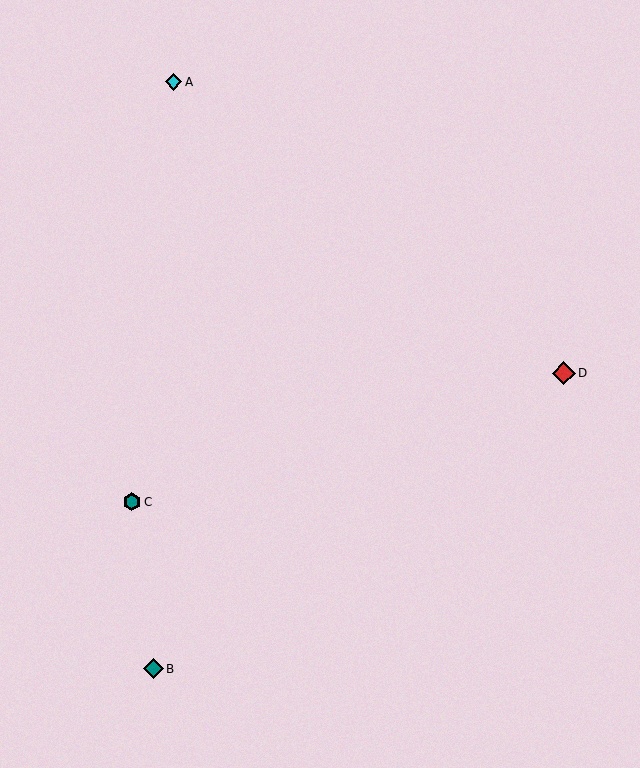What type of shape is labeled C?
Shape C is a teal hexagon.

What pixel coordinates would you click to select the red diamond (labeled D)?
Click at (564, 373) to select the red diamond D.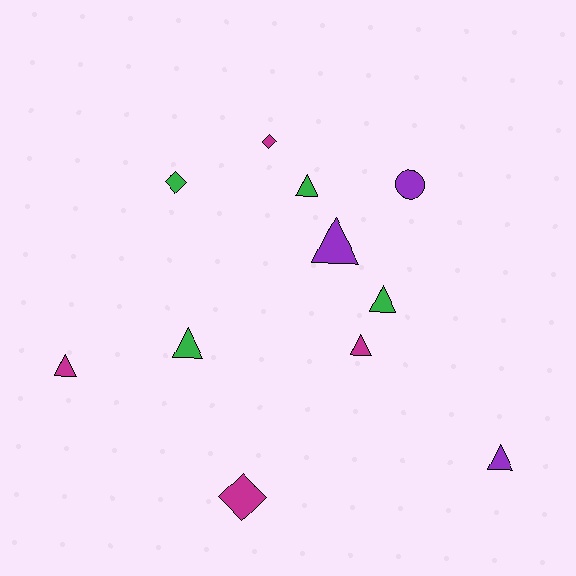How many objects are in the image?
There are 11 objects.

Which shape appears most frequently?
Triangle, with 7 objects.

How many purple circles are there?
There is 1 purple circle.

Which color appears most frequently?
Magenta, with 4 objects.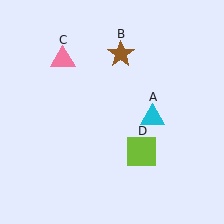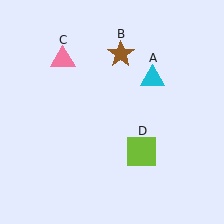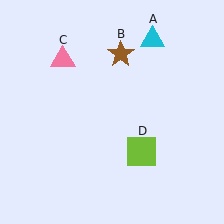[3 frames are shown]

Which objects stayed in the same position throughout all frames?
Brown star (object B) and pink triangle (object C) and lime square (object D) remained stationary.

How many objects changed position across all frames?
1 object changed position: cyan triangle (object A).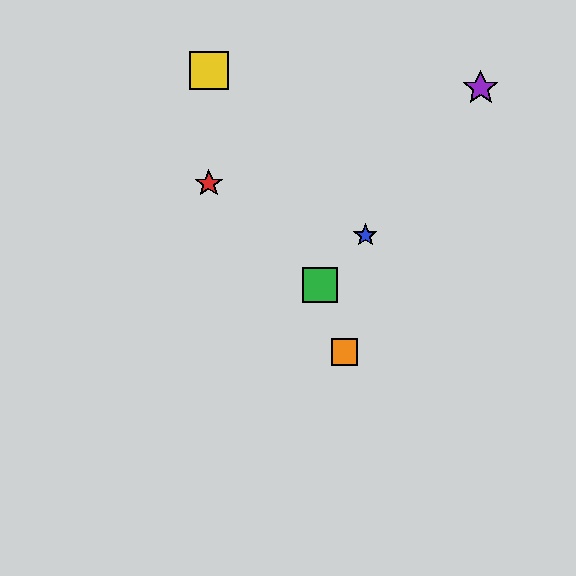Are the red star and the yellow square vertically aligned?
Yes, both are at x≈209.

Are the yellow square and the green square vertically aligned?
No, the yellow square is at x≈209 and the green square is at x≈320.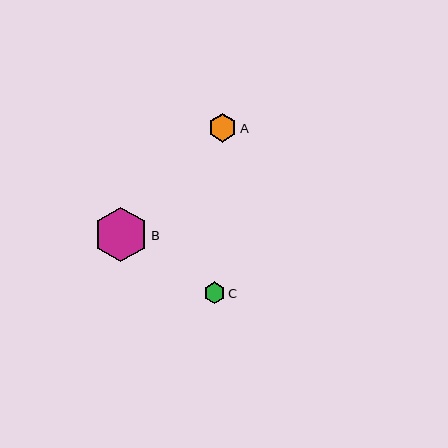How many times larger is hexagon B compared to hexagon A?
Hexagon B is approximately 1.9 times the size of hexagon A.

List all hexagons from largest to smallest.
From largest to smallest: B, A, C.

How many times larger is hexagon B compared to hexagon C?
Hexagon B is approximately 2.5 times the size of hexagon C.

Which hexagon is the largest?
Hexagon B is the largest with a size of approximately 54 pixels.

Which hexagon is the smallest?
Hexagon C is the smallest with a size of approximately 22 pixels.